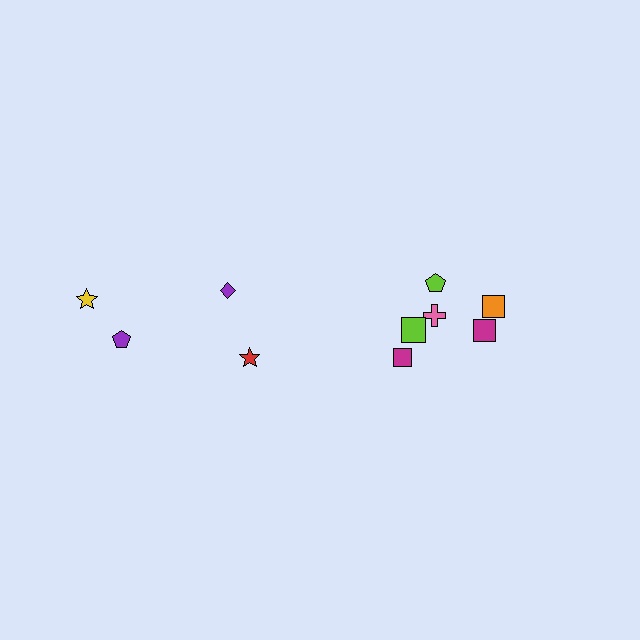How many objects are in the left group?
There are 4 objects.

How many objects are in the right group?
There are 6 objects.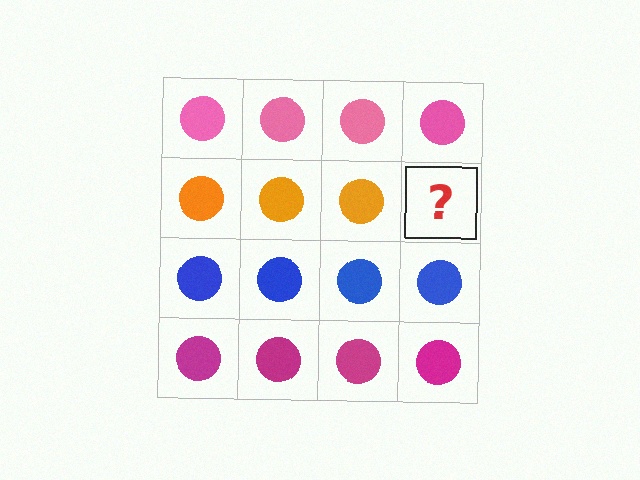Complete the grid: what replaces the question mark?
The question mark should be replaced with an orange circle.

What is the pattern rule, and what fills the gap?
The rule is that each row has a consistent color. The gap should be filled with an orange circle.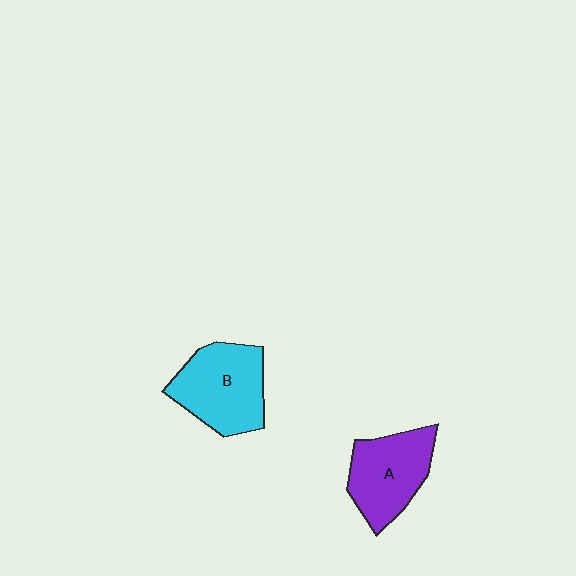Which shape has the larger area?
Shape B (cyan).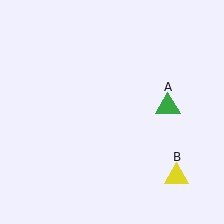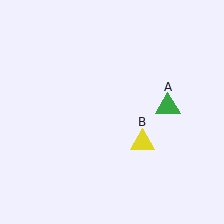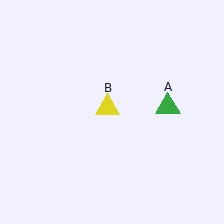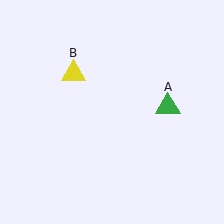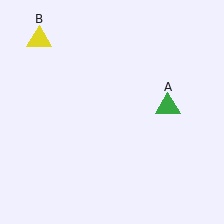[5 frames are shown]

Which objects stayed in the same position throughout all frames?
Green triangle (object A) remained stationary.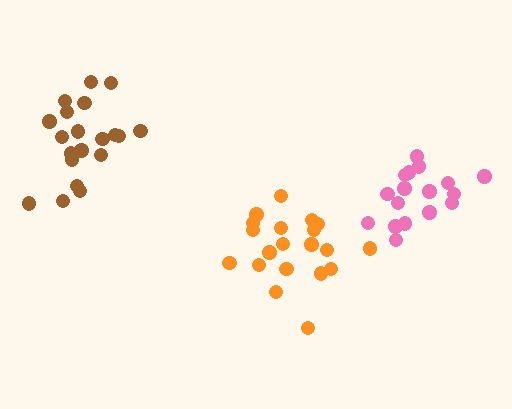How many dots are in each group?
Group 1: 17 dots, Group 2: 20 dots, Group 3: 20 dots (57 total).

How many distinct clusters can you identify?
There are 3 distinct clusters.